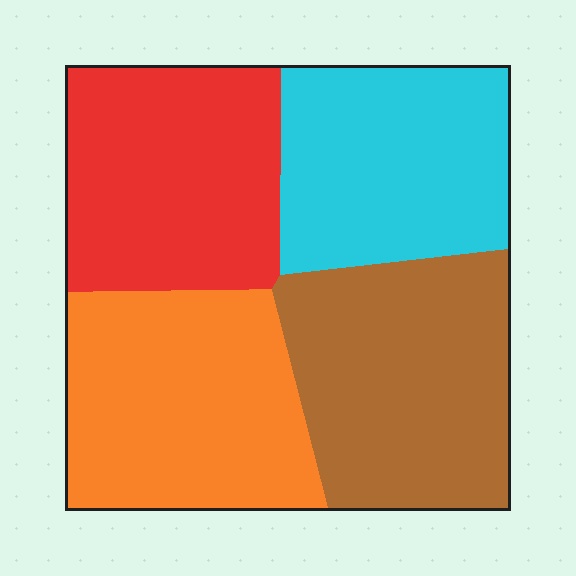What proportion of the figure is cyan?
Cyan covers 23% of the figure.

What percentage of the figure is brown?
Brown takes up about one quarter (1/4) of the figure.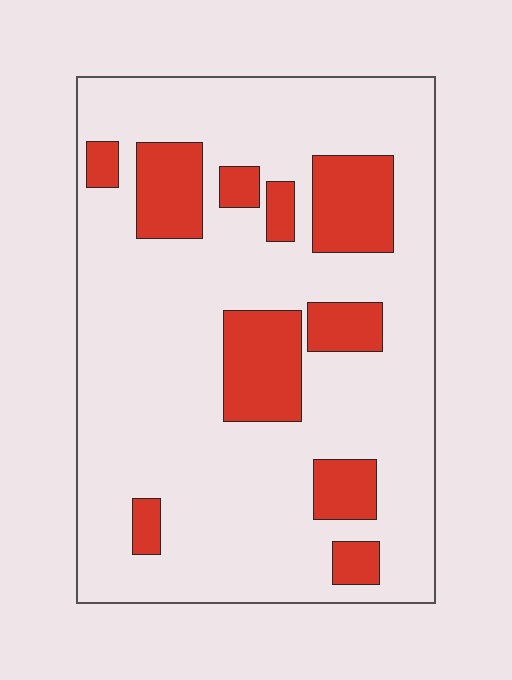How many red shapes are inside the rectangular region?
10.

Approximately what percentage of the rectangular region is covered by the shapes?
Approximately 20%.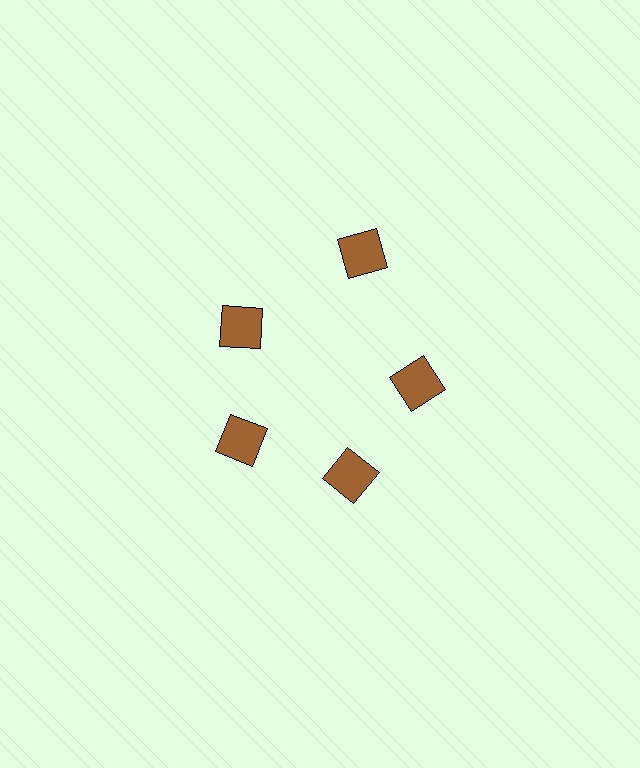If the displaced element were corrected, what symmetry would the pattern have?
It would have 5-fold rotational symmetry — the pattern would map onto itself every 72 degrees.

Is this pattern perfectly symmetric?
No. The 5 brown squares are arranged in a ring, but one element near the 1 o'clock position is pushed outward from the center, breaking the 5-fold rotational symmetry.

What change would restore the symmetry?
The symmetry would be restored by moving it inward, back onto the ring so that all 5 squares sit at equal angles and equal distance from the center.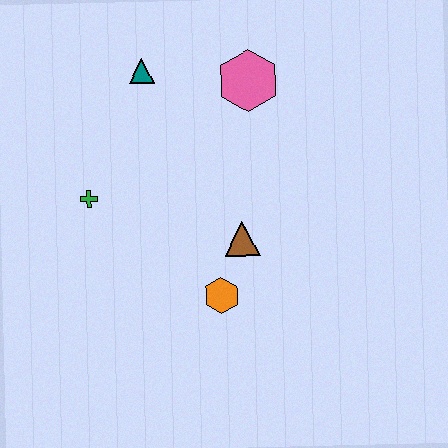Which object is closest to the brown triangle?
The orange hexagon is closest to the brown triangle.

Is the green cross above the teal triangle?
No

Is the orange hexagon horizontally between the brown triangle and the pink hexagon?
No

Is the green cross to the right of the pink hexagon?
No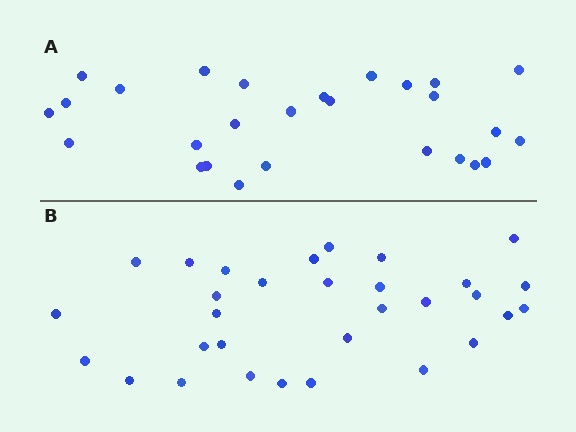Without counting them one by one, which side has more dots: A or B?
Region B (the bottom region) has more dots.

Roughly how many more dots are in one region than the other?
Region B has about 4 more dots than region A.